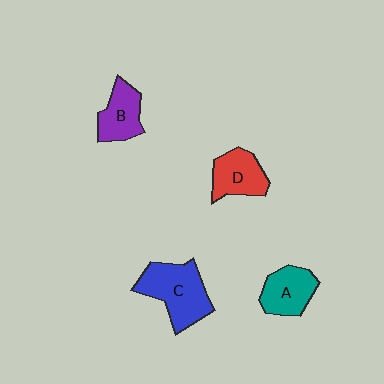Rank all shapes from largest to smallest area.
From largest to smallest: C (blue), D (red), A (teal), B (purple).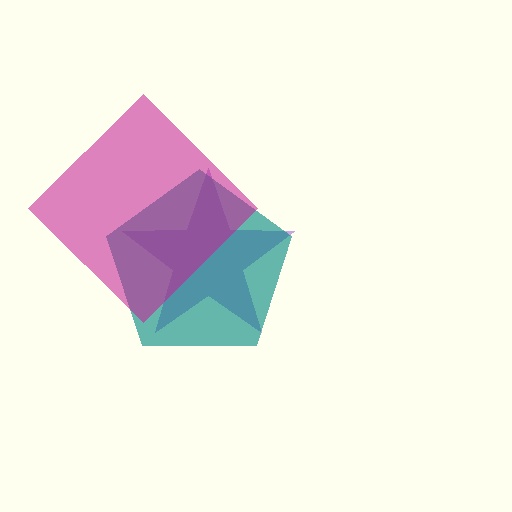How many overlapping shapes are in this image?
There are 3 overlapping shapes in the image.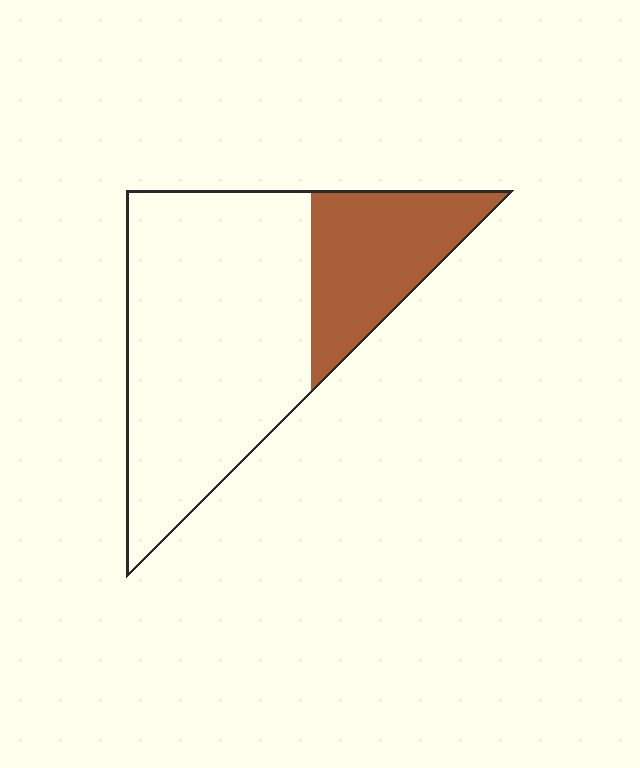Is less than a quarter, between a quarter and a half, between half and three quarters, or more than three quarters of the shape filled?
Between a quarter and a half.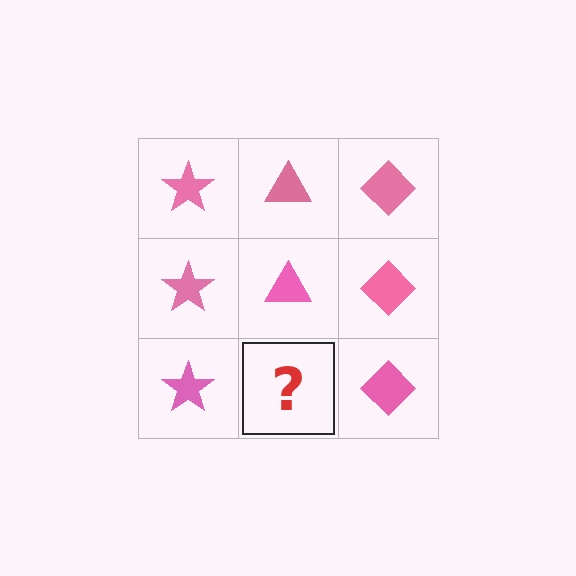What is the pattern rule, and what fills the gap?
The rule is that each column has a consistent shape. The gap should be filled with a pink triangle.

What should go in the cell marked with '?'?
The missing cell should contain a pink triangle.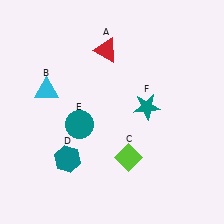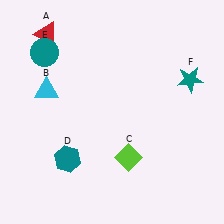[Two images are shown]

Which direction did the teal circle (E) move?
The teal circle (E) moved up.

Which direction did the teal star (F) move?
The teal star (F) moved right.